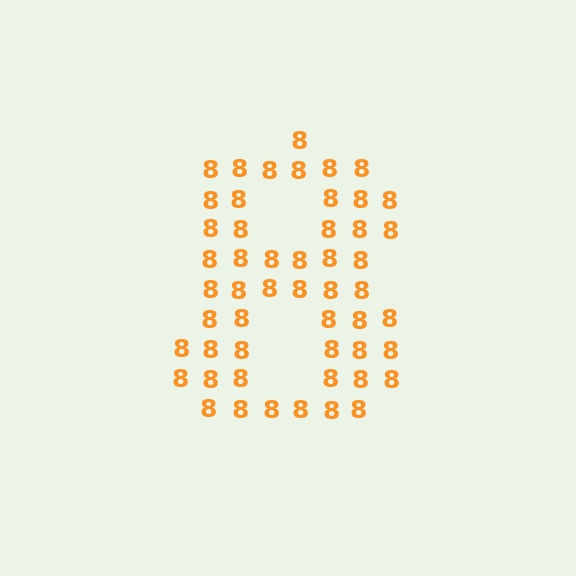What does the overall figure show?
The overall figure shows the digit 8.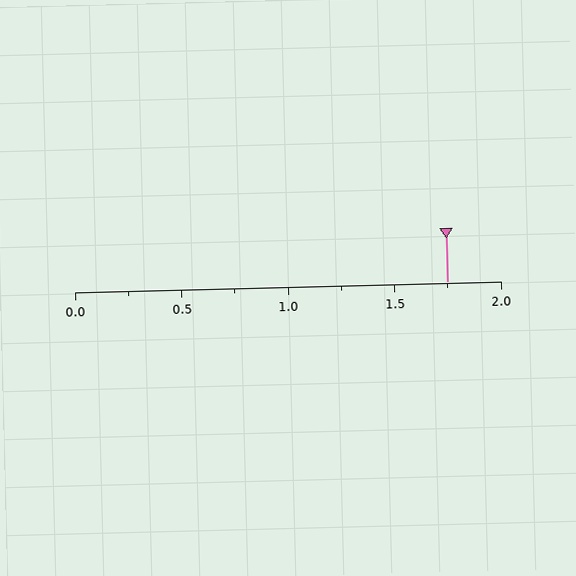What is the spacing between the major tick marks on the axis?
The major ticks are spaced 0.5 apart.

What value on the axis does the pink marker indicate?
The marker indicates approximately 1.75.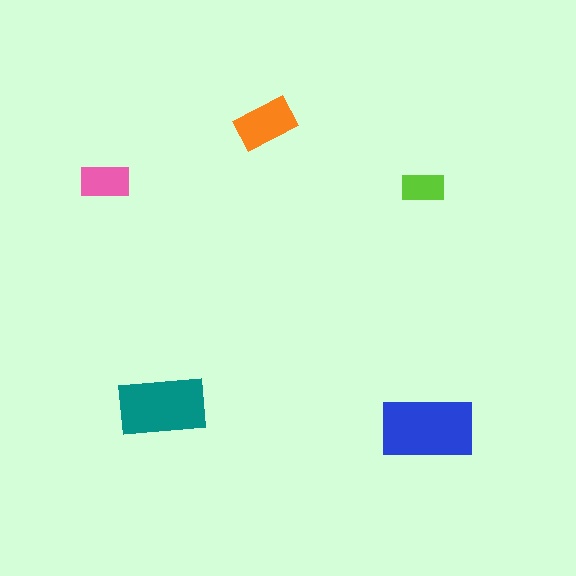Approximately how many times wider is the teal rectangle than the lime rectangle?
About 2 times wider.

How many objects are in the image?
There are 5 objects in the image.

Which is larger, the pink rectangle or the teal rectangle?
The teal one.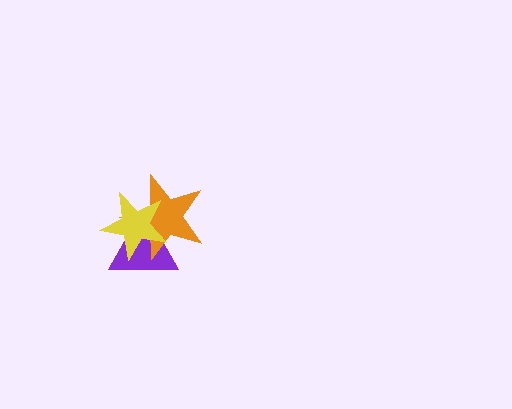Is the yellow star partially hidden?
No, no other shape covers it.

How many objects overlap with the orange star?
2 objects overlap with the orange star.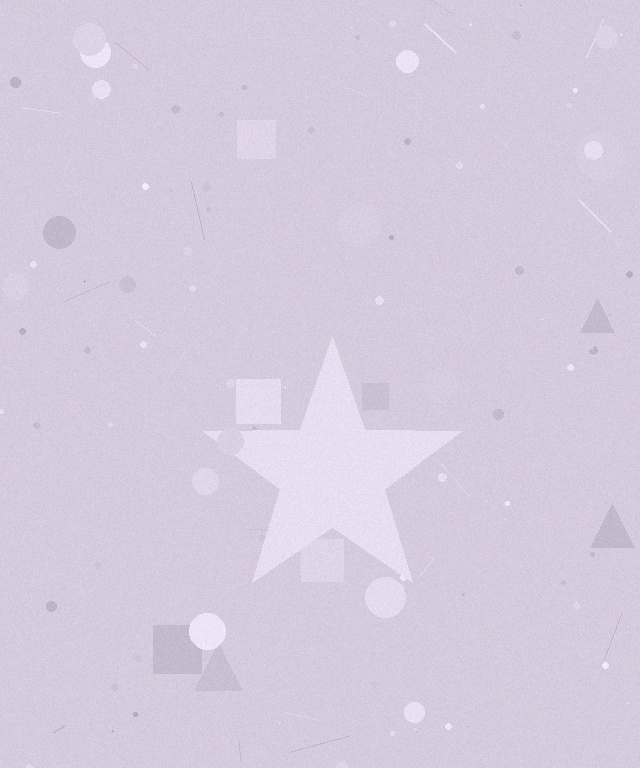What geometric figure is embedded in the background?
A star is embedded in the background.